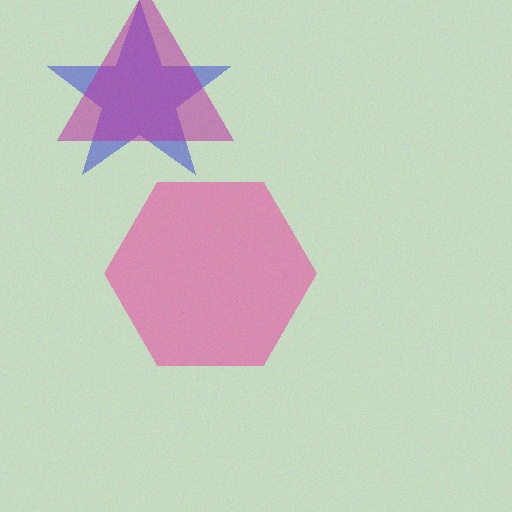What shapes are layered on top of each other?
The layered shapes are: a blue star, a magenta triangle, a pink hexagon.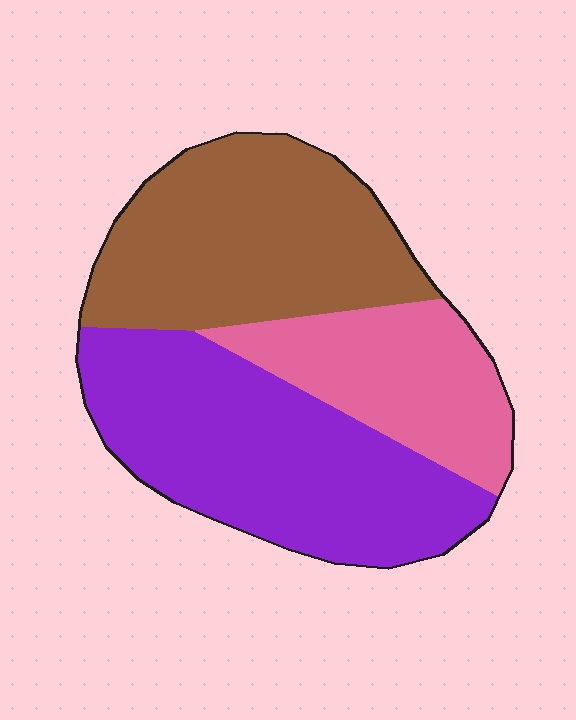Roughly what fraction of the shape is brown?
Brown takes up about three eighths (3/8) of the shape.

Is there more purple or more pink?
Purple.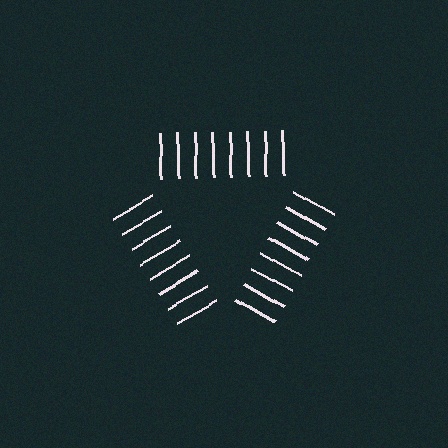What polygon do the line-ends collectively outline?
An illusory triangle — the line segments terminate on its edges but no continuous stroke is drawn.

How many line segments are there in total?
24 — 8 along each of the 3 edges.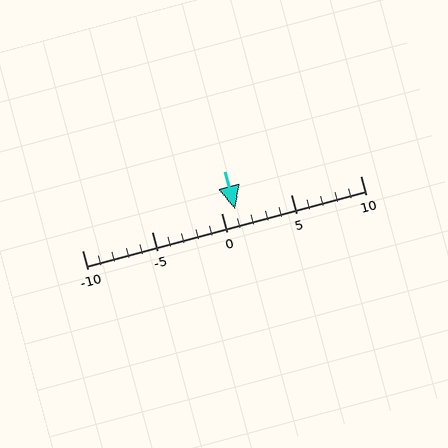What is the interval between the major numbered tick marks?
The major tick marks are spaced 5 units apart.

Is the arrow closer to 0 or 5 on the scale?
The arrow is closer to 0.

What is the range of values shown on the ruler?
The ruler shows values from -10 to 10.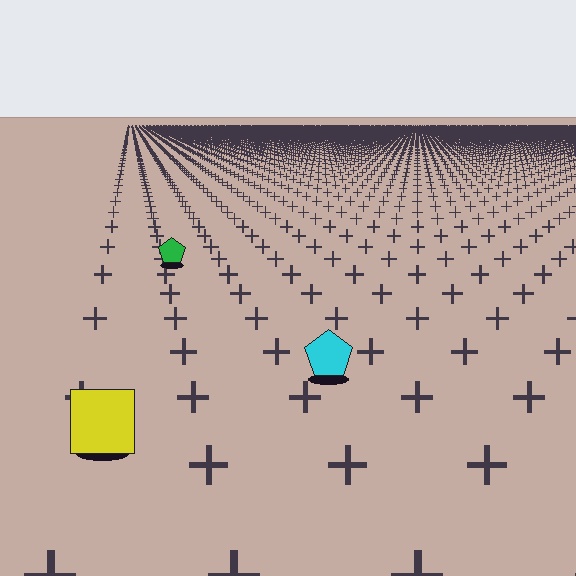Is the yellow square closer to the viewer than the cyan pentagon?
Yes. The yellow square is closer — you can tell from the texture gradient: the ground texture is coarser near it.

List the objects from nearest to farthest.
From nearest to farthest: the yellow square, the cyan pentagon, the green pentagon.